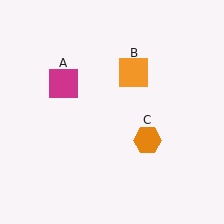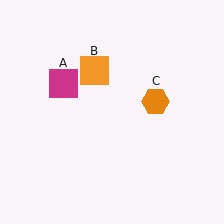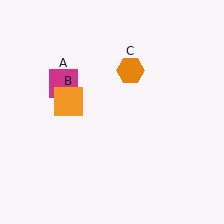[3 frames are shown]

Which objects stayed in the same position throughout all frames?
Magenta square (object A) remained stationary.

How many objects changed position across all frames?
2 objects changed position: orange square (object B), orange hexagon (object C).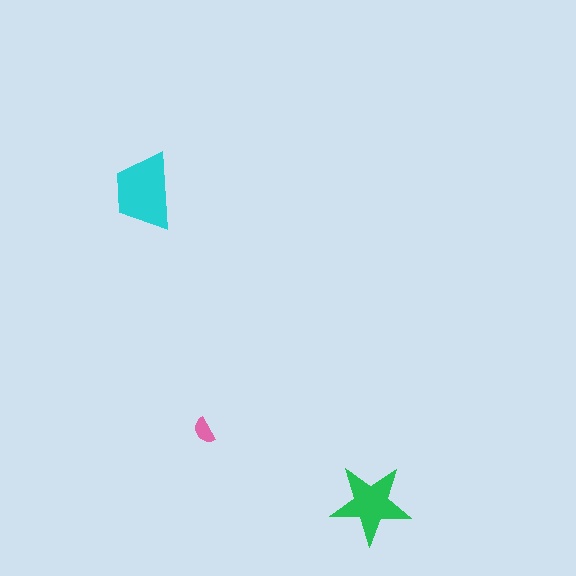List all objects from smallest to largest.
The pink semicircle, the green star, the cyan trapezoid.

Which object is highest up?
The cyan trapezoid is topmost.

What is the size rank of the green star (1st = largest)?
2nd.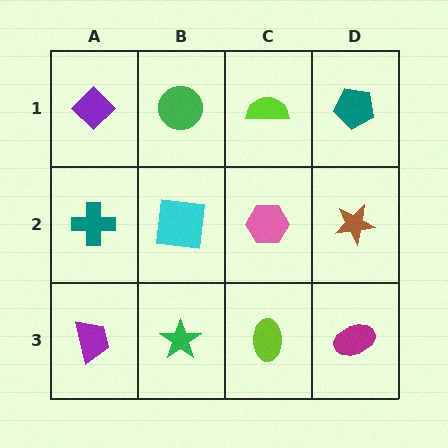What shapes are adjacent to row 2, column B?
A green circle (row 1, column B), a green star (row 3, column B), a teal cross (row 2, column A), a pink hexagon (row 2, column C).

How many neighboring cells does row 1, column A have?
2.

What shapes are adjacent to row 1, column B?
A cyan square (row 2, column B), a purple diamond (row 1, column A), a lime semicircle (row 1, column C).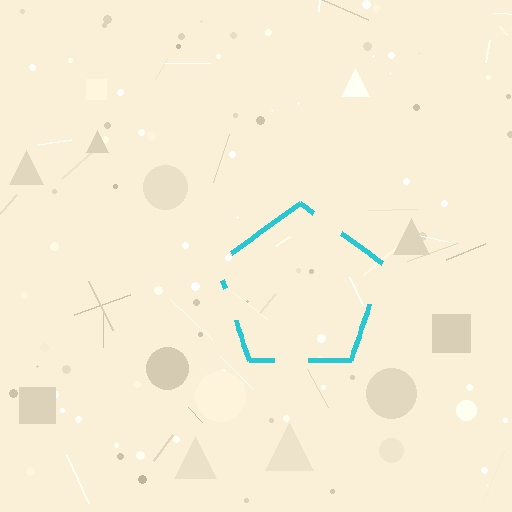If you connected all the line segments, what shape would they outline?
They would outline a pentagon.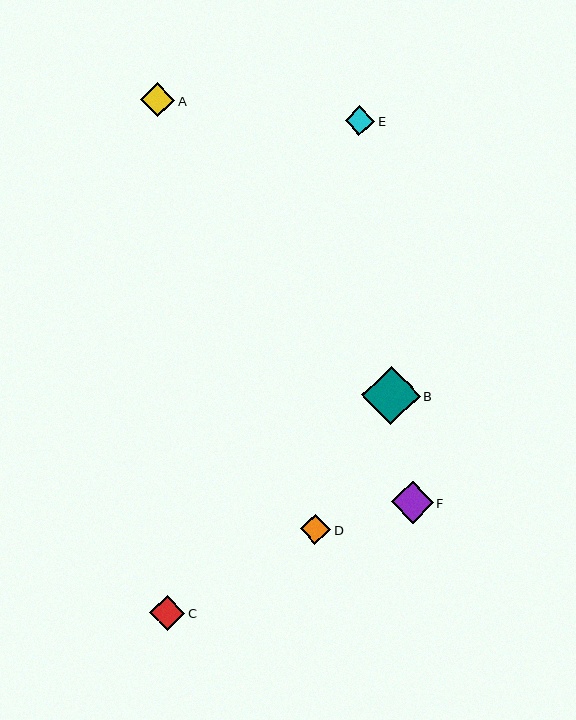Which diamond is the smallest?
Diamond E is the smallest with a size of approximately 29 pixels.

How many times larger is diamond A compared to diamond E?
Diamond A is approximately 1.2 times the size of diamond E.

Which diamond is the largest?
Diamond B is the largest with a size of approximately 58 pixels.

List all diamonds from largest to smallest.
From largest to smallest: B, F, C, A, D, E.